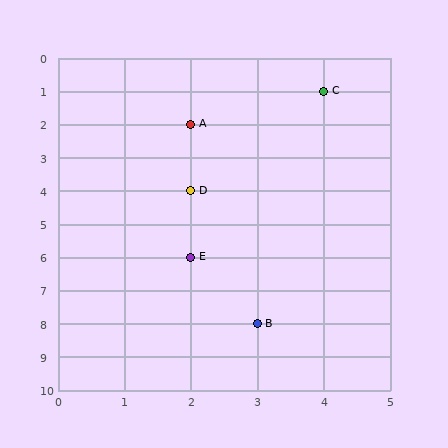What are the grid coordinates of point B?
Point B is at grid coordinates (3, 8).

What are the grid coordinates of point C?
Point C is at grid coordinates (4, 1).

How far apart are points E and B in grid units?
Points E and B are 1 column and 2 rows apart (about 2.2 grid units diagonally).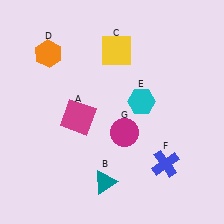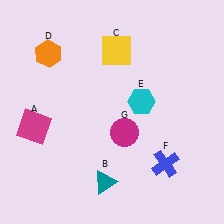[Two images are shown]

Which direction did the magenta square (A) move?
The magenta square (A) moved left.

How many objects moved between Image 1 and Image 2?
1 object moved between the two images.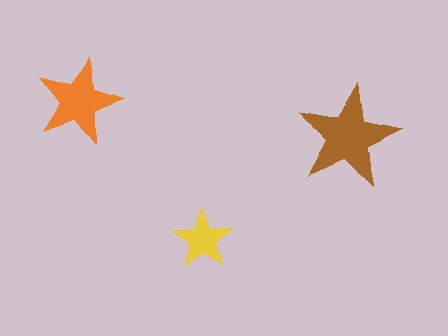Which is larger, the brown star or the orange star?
The brown one.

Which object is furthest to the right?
The brown star is rightmost.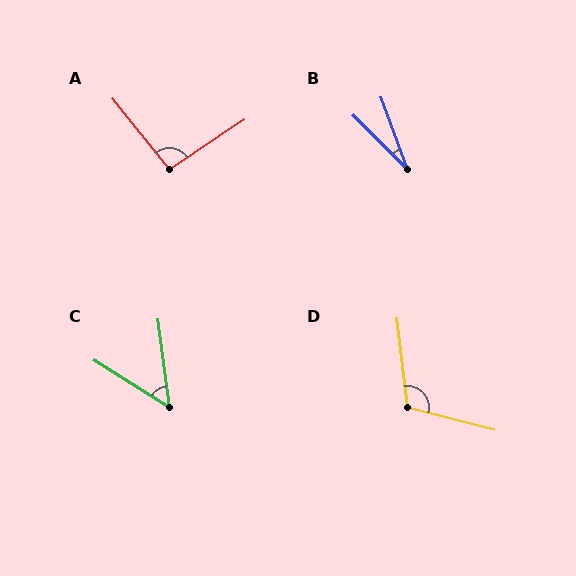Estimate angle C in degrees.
Approximately 50 degrees.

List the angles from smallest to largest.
B (25°), C (50°), A (95°), D (111°).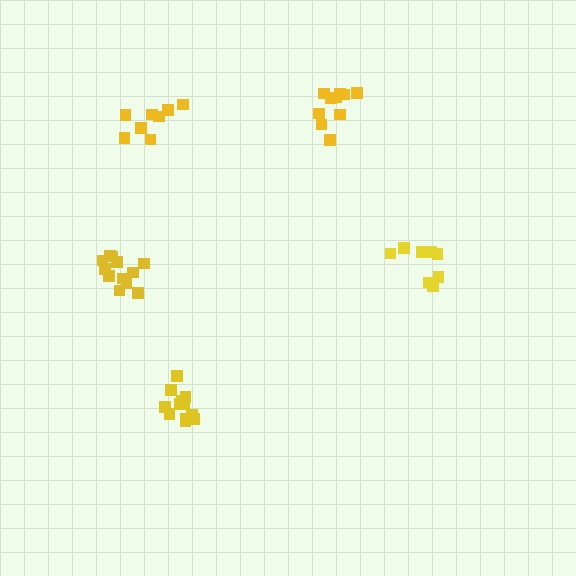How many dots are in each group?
Group 1: 12 dots, Group 2: 9 dots, Group 3: 10 dots, Group 4: 12 dots, Group 5: 8 dots (51 total).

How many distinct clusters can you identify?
There are 5 distinct clusters.